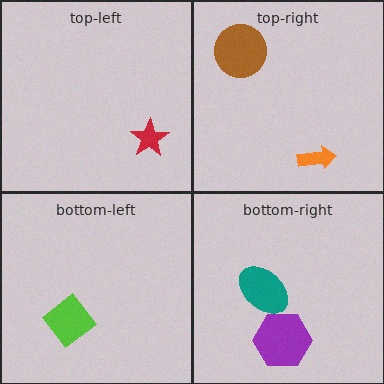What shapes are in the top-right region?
The orange arrow, the brown circle.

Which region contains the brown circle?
The top-right region.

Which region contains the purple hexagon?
The bottom-right region.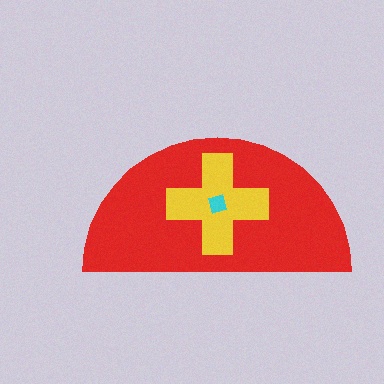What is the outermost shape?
The red semicircle.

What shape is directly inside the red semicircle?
The yellow cross.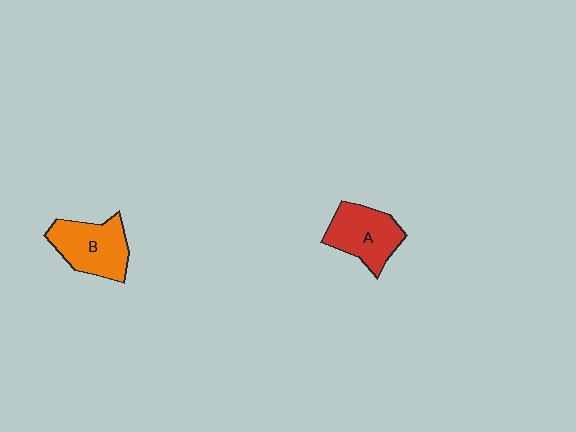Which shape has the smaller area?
Shape A (red).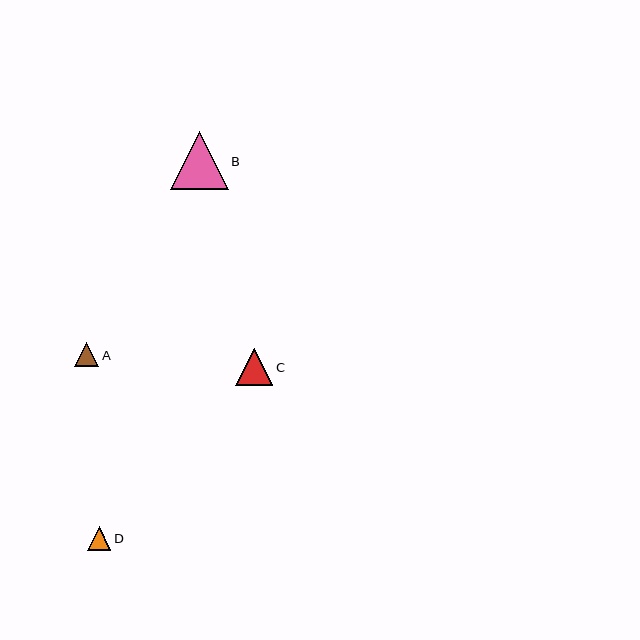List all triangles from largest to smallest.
From largest to smallest: B, C, A, D.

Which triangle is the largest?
Triangle B is the largest with a size of approximately 57 pixels.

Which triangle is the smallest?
Triangle D is the smallest with a size of approximately 23 pixels.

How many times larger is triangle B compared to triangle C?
Triangle B is approximately 1.5 times the size of triangle C.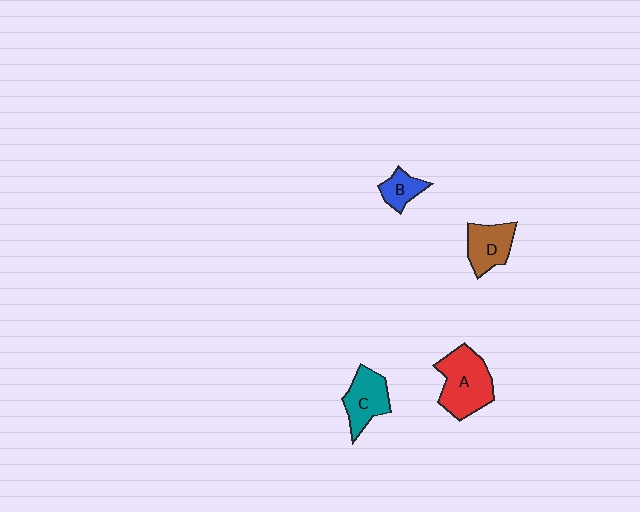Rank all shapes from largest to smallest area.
From largest to smallest: A (red), C (teal), D (brown), B (blue).